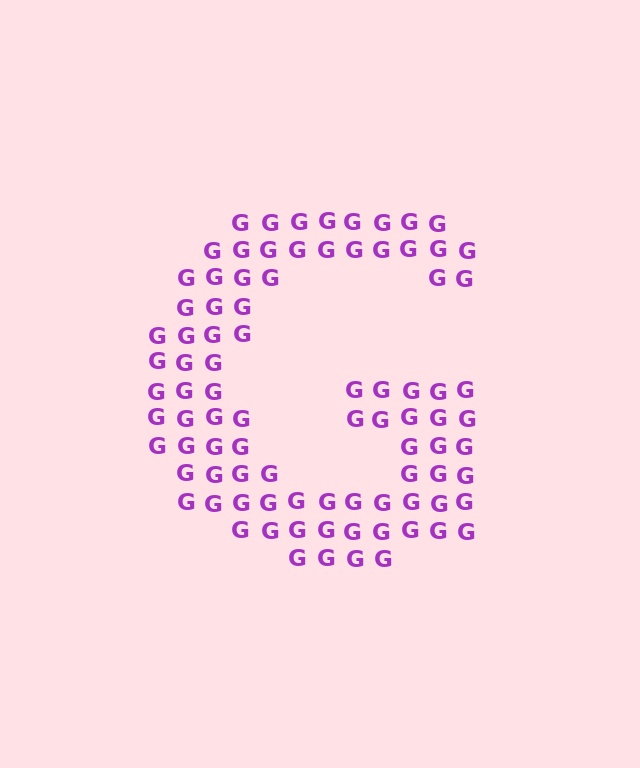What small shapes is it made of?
It is made of small letter G's.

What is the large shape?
The large shape is the letter G.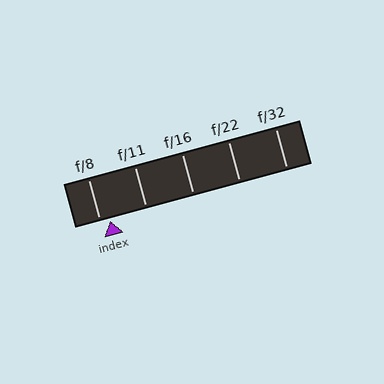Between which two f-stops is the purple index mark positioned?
The index mark is between f/8 and f/11.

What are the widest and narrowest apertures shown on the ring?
The widest aperture shown is f/8 and the narrowest is f/32.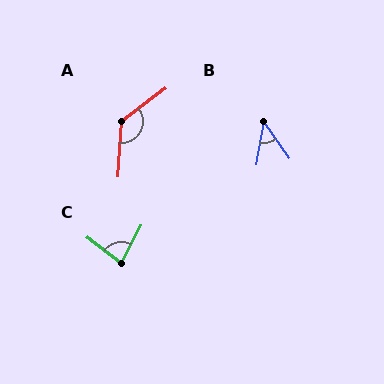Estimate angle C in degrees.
Approximately 80 degrees.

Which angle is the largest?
A, at approximately 131 degrees.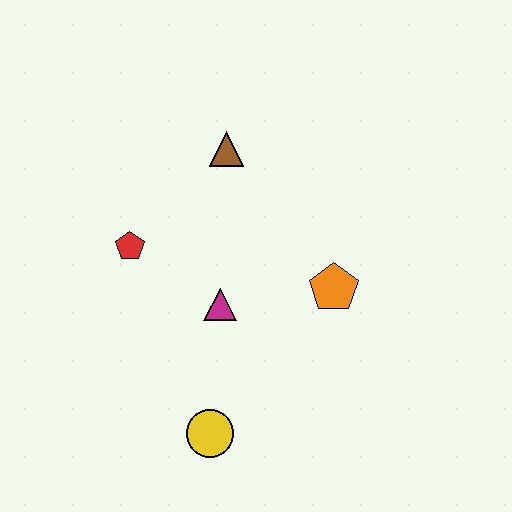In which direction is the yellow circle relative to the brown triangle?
The yellow circle is below the brown triangle.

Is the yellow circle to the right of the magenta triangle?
No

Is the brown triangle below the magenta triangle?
No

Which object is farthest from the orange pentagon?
The red pentagon is farthest from the orange pentagon.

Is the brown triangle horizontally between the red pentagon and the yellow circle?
No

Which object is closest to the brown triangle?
The red pentagon is closest to the brown triangle.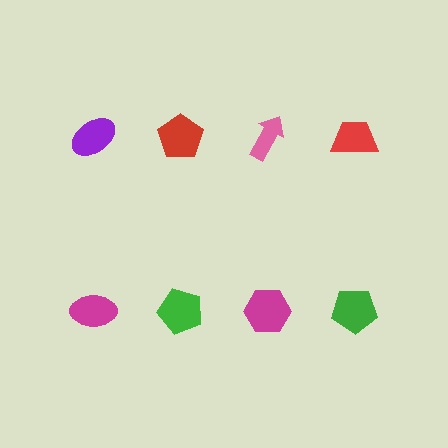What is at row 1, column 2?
A red pentagon.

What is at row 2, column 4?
A green pentagon.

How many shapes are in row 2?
4 shapes.